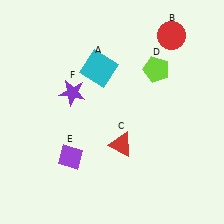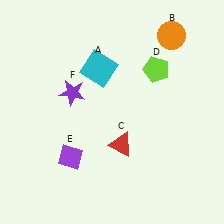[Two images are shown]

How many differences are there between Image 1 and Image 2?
There is 1 difference between the two images.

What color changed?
The circle (B) changed from red in Image 1 to orange in Image 2.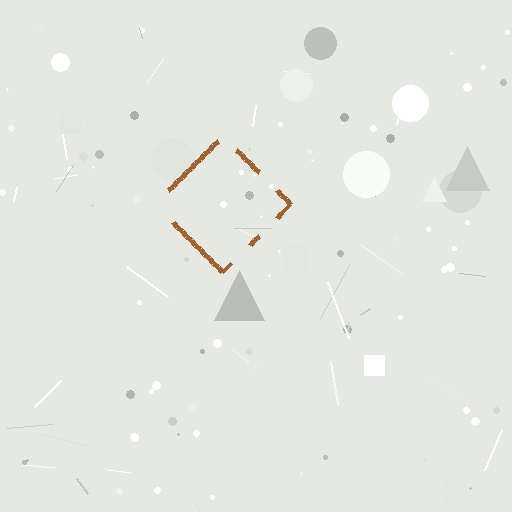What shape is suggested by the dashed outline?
The dashed outline suggests a diamond.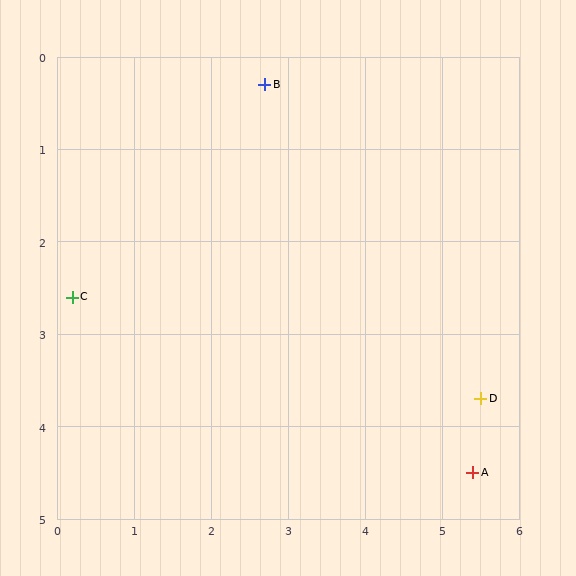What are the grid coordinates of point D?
Point D is at approximately (5.5, 3.7).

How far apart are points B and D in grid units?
Points B and D are about 4.4 grid units apart.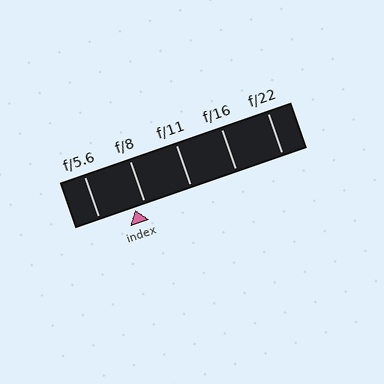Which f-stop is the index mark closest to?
The index mark is closest to f/8.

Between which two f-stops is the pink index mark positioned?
The index mark is between f/5.6 and f/8.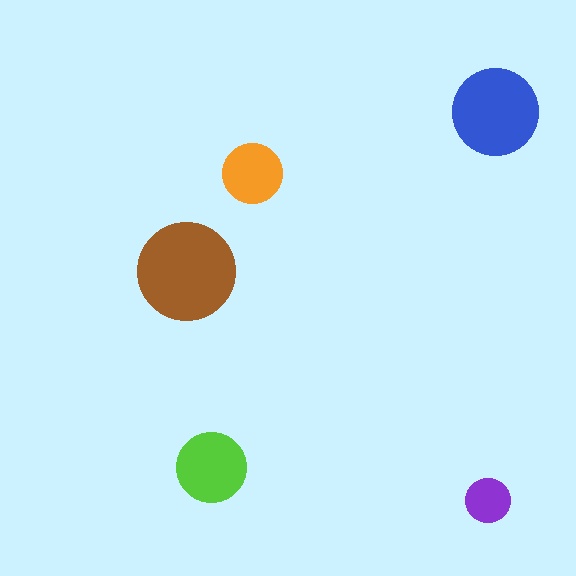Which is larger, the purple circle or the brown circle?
The brown one.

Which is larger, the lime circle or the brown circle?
The brown one.